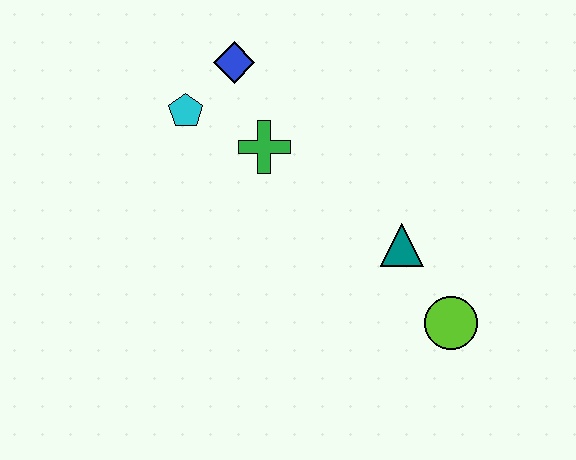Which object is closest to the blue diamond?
The cyan pentagon is closest to the blue diamond.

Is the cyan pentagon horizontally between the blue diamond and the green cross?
No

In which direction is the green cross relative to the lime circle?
The green cross is to the left of the lime circle.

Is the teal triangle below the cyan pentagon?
Yes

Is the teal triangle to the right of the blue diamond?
Yes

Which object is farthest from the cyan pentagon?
The lime circle is farthest from the cyan pentagon.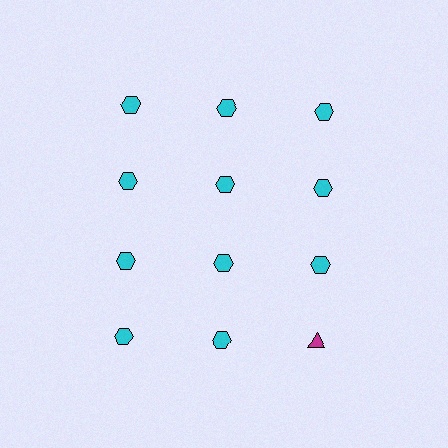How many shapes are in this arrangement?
There are 12 shapes arranged in a grid pattern.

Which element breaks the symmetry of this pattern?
The magenta triangle in the fourth row, center column breaks the symmetry. All other shapes are cyan hexagons.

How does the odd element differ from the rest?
It differs in both color (magenta instead of cyan) and shape (triangle instead of hexagon).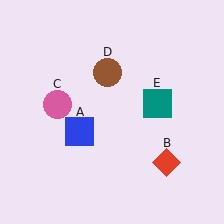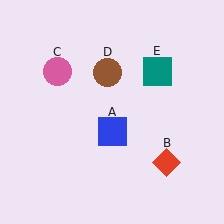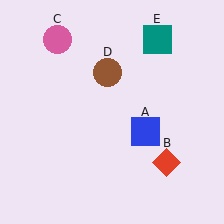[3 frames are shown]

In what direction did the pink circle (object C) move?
The pink circle (object C) moved up.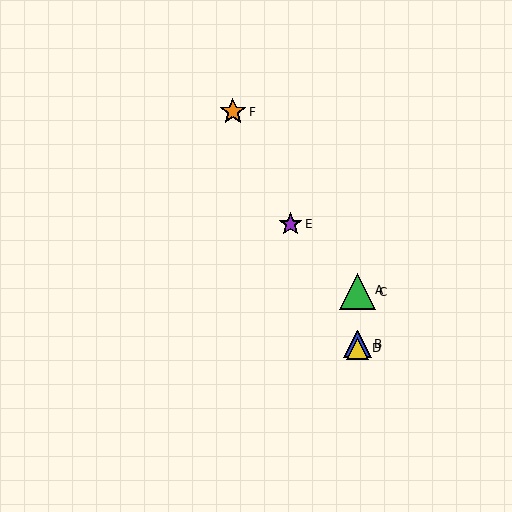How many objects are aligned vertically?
4 objects (A, B, C, D) are aligned vertically.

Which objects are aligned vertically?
Objects A, B, C, D are aligned vertically.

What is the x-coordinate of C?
Object C is at x≈357.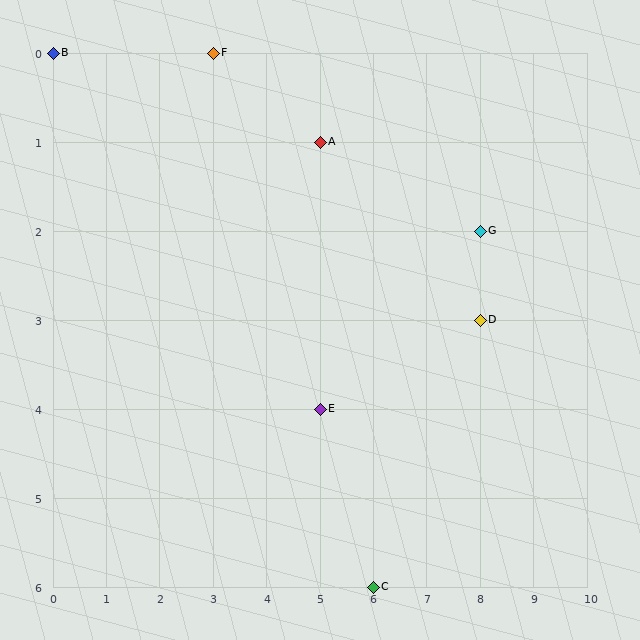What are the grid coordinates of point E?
Point E is at grid coordinates (5, 4).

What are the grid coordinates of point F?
Point F is at grid coordinates (3, 0).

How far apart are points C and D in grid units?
Points C and D are 2 columns and 3 rows apart (about 3.6 grid units diagonally).